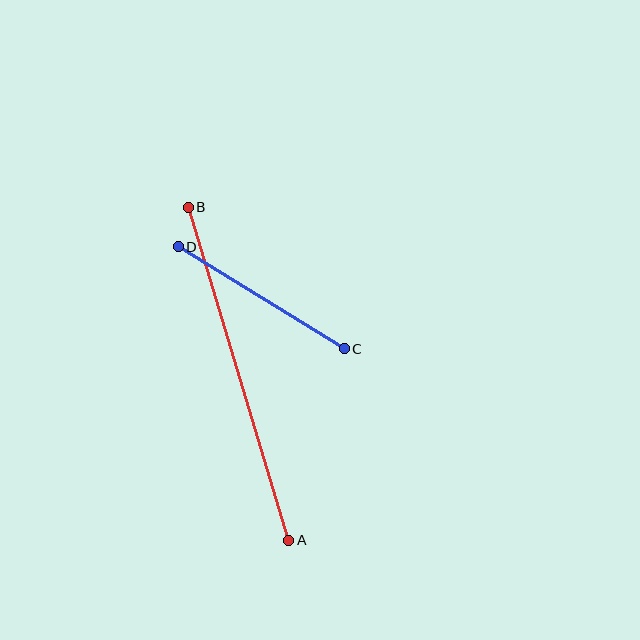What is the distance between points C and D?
The distance is approximately 195 pixels.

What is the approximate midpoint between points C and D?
The midpoint is at approximately (261, 298) pixels.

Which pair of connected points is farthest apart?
Points A and B are farthest apart.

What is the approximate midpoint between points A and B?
The midpoint is at approximately (238, 374) pixels.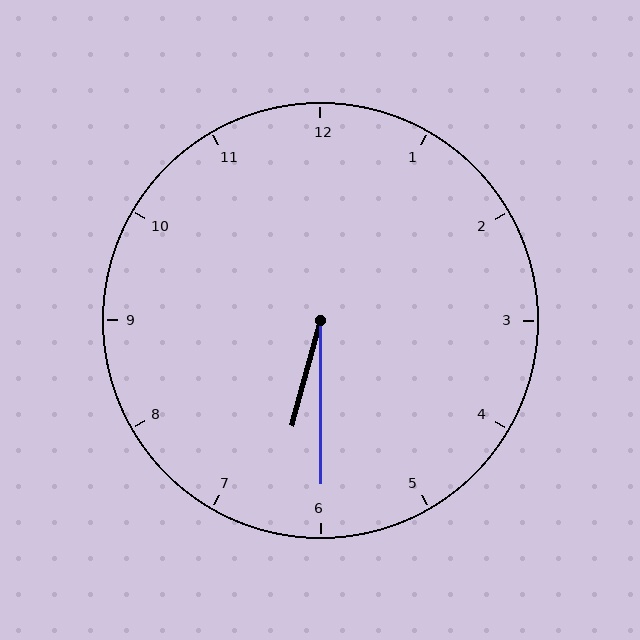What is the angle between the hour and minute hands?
Approximately 15 degrees.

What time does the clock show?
6:30.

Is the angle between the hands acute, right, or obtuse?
It is acute.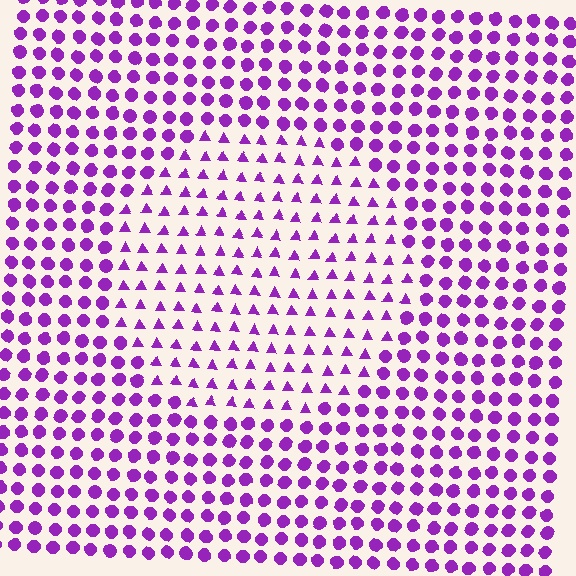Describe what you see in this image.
The image is filled with small purple elements arranged in a uniform grid. A circle-shaped region contains triangles, while the surrounding area contains circles. The boundary is defined purely by the change in element shape.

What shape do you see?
I see a circle.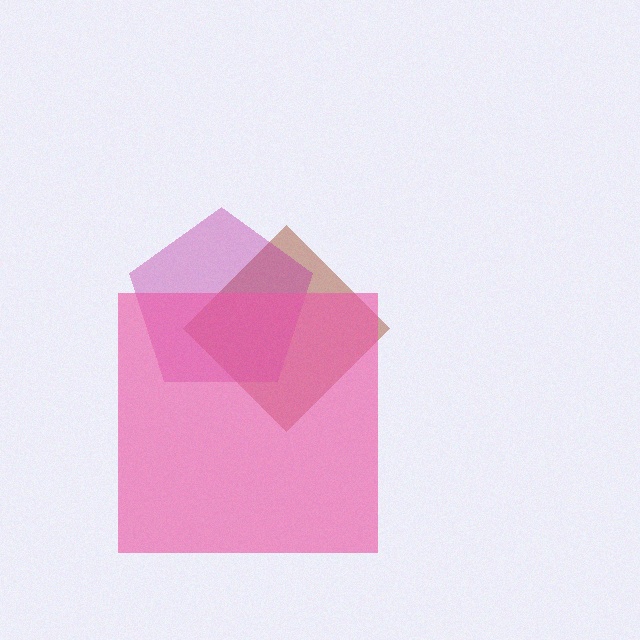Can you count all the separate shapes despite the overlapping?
Yes, there are 3 separate shapes.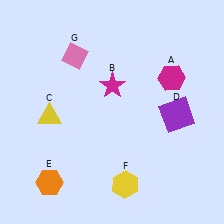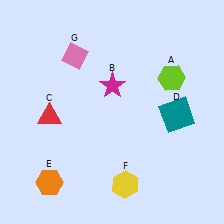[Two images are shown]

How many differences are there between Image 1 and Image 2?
There are 3 differences between the two images.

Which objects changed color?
A changed from magenta to lime. C changed from yellow to red. D changed from purple to teal.